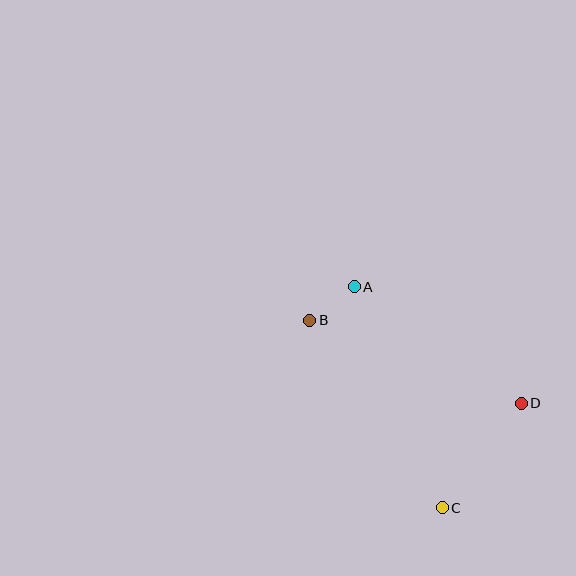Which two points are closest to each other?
Points A and B are closest to each other.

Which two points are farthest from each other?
Points A and C are farthest from each other.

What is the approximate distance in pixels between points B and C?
The distance between B and C is approximately 230 pixels.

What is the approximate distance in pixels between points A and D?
The distance between A and D is approximately 203 pixels.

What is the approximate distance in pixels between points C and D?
The distance between C and D is approximately 131 pixels.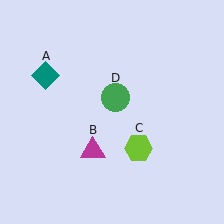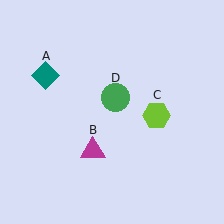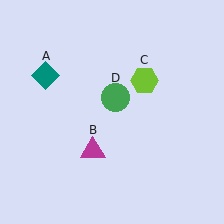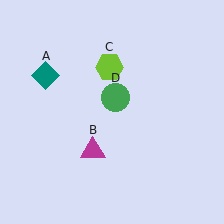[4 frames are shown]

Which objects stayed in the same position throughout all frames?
Teal diamond (object A) and magenta triangle (object B) and green circle (object D) remained stationary.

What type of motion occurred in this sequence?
The lime hexagon (object C) rotated counterclockwise around the center of the scene.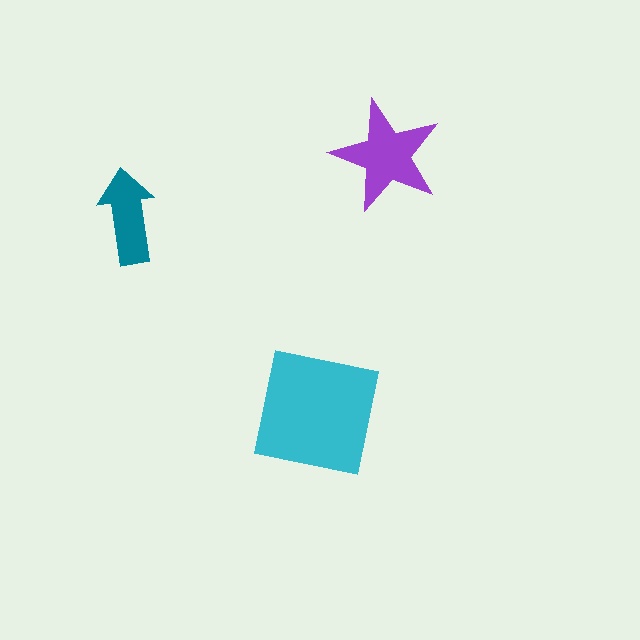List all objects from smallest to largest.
The teal arrow, the purple star, the cyan square.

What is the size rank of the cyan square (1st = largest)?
1st.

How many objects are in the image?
There are 3 objects in the image.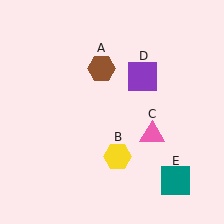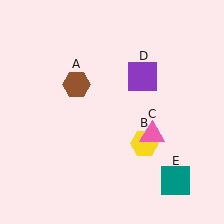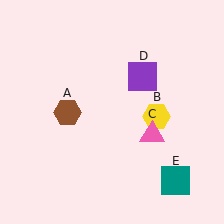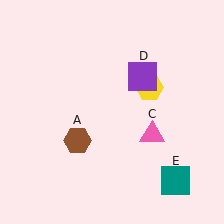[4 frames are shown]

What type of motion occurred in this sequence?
The brown hexagon (object A), yellow hexagon (object B) rotated counterclockwise around the center of the scene.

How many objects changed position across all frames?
2 objects changed position: brown hexagon (object A), yellow hexagon (object B).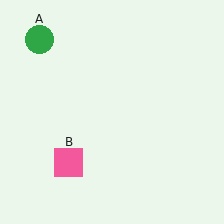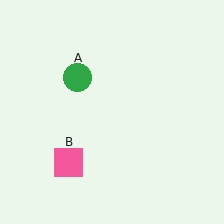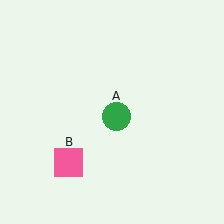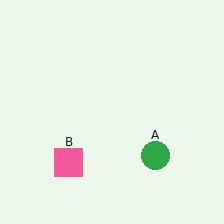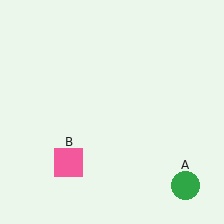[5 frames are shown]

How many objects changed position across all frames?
1 object changed position: green circle (object A).